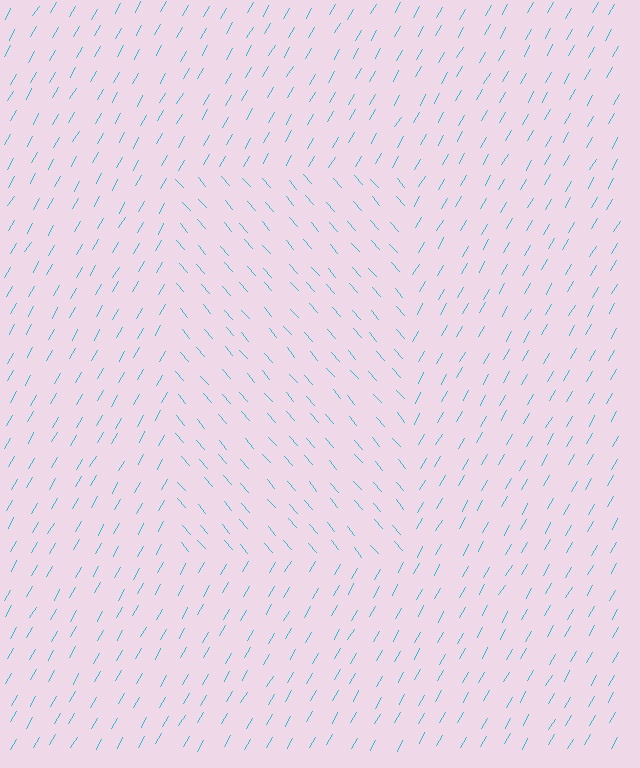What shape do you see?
I see a rectangle.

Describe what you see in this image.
The image is filled with small cyan line segments. A rectangle region in the image has lines oriented differently from the surrounding lines, creating a visible texture boundary.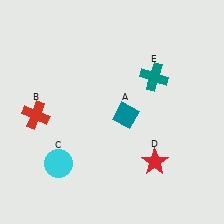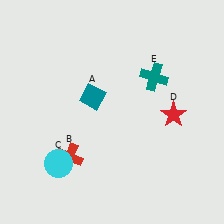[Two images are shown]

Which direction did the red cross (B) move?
The red cross (B) moved down.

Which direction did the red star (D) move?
The red star (D) moved up.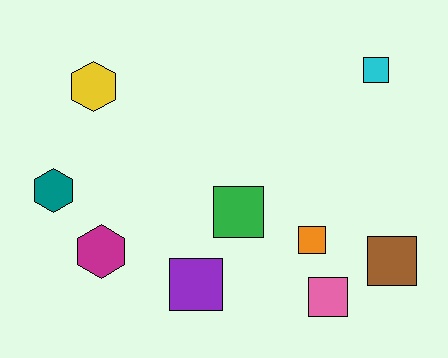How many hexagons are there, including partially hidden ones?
There are 3 hexagons.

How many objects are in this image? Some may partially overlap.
There are 9 objects.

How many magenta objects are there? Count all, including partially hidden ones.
There is 1 magenta object.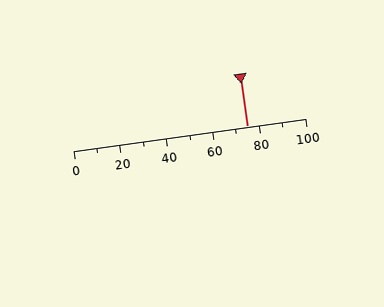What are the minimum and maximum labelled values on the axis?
The axis runs from 0 to 100.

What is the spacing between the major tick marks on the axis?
The major ticks are spaced 20 apart.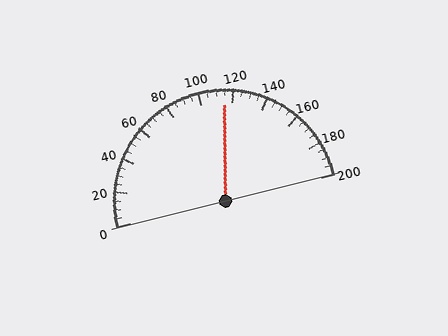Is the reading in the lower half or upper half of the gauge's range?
The reading is in the upper half of the range (0 to 200).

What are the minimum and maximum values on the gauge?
The gauge ranges from 0 to 200.